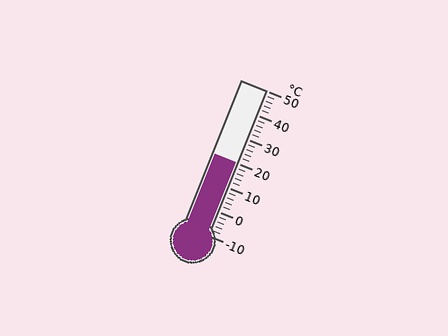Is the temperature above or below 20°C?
The temperature is at 20°C.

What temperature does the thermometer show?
The thermometer shows approximately 20°C.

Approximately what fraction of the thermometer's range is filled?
The thermometer is filled to approximately 50% of its range.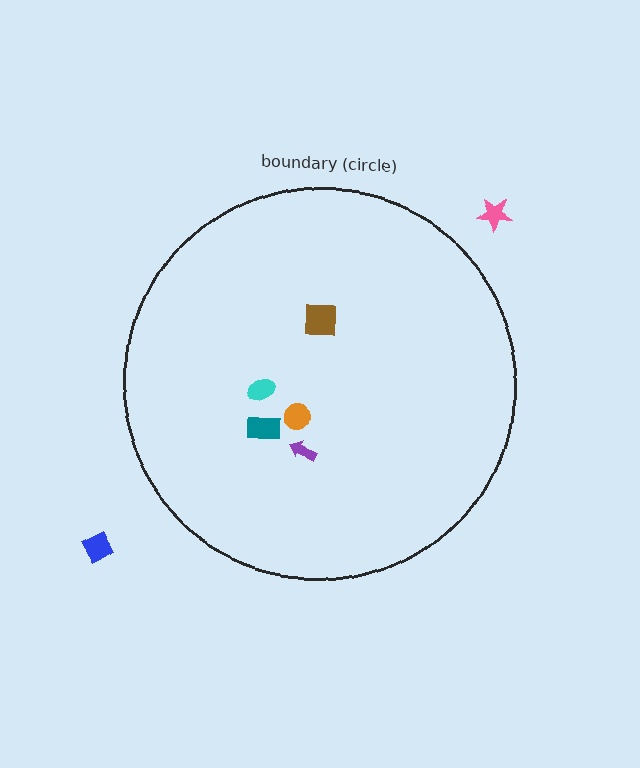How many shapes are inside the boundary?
5 inside, 2 outside.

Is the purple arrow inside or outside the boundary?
Inside.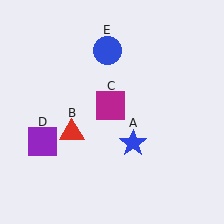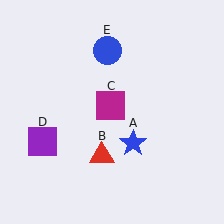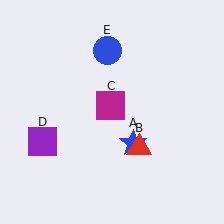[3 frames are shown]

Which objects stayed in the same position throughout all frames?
Blue star (object A) and magenta square (object C) and purple square (object D) and blue circle (object E) remained stationary.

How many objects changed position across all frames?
1 object changed position: red triangle (object B).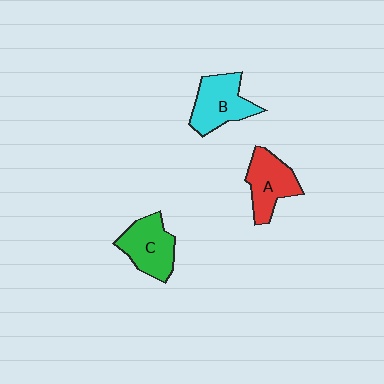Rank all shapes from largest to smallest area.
From largest to smallest: B (cyan), C (green), A (red).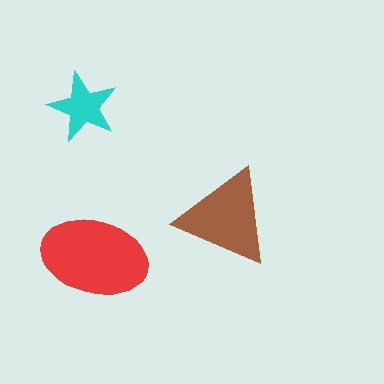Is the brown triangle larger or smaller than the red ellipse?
Smaller.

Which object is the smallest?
The cyan star.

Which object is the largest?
The red ellipse.